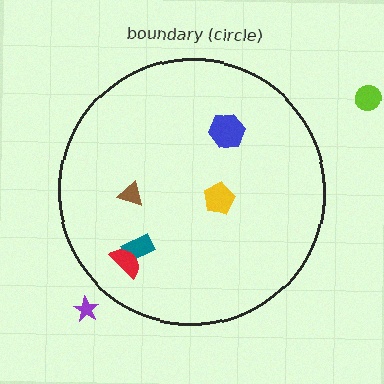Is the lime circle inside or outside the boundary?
Outside.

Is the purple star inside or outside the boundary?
Outside.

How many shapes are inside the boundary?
5 inside, 2 outside.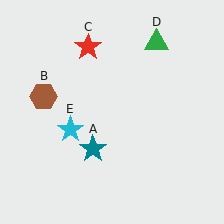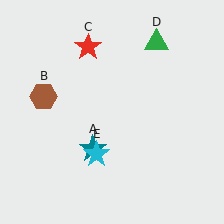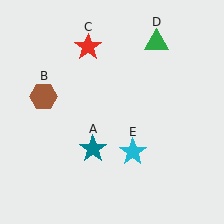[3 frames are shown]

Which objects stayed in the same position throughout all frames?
Teal star (object A) and brown hexagon (object B) and red star (object C) and green triangle (object D) remained stationary.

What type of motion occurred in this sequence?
The cyan star (object E) rotated counterclockwise around the center of the scene.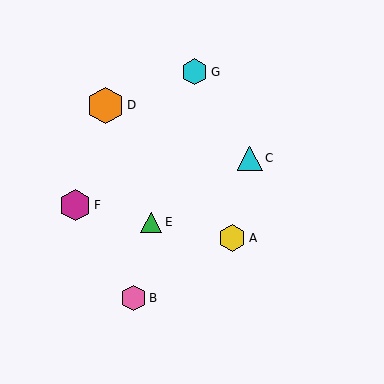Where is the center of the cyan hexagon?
The center of the cyan hexagon is at (195, 72).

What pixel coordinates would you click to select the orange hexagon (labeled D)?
Click at (106, 105) to select the orange hexagon D.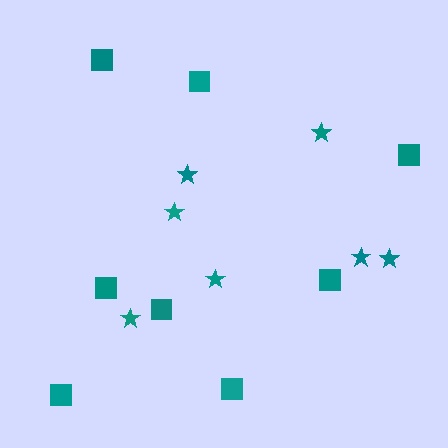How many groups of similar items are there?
There are 2 groups: one group of stars (7) and one group of squares (8).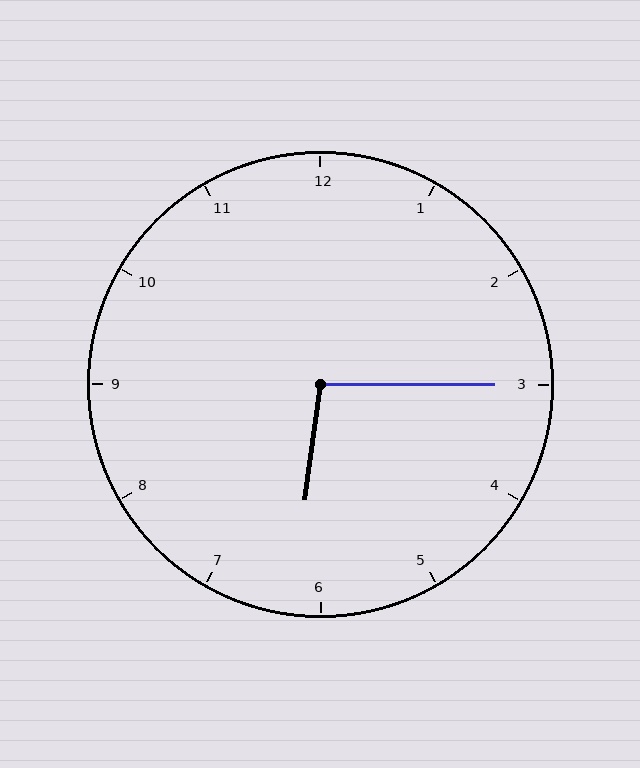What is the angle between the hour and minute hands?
Approximately 98 degrees.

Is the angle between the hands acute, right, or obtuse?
It is obtuse.